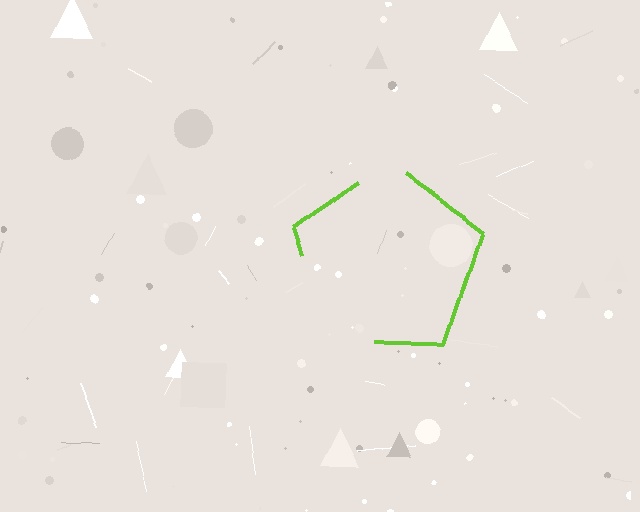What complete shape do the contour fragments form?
The contour fragments form a pentagon.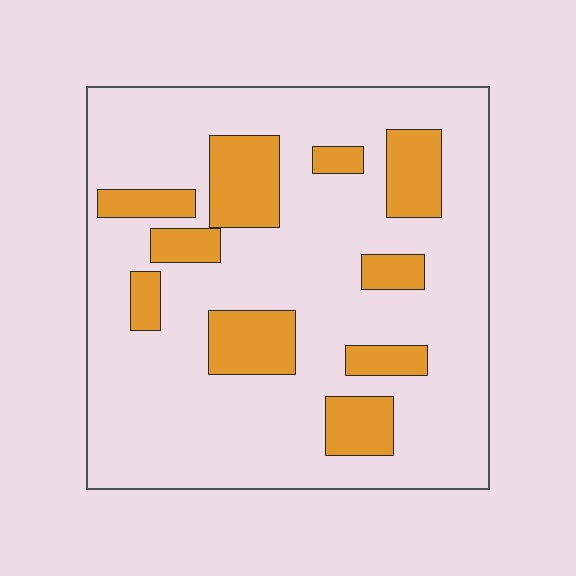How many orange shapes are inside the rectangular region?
10.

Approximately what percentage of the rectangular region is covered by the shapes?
Approximately 20%.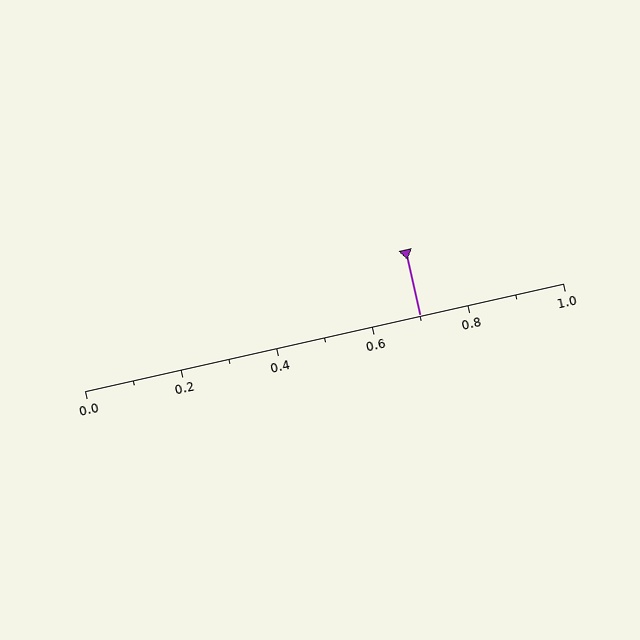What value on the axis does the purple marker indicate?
The marker indicates approximately 0.7.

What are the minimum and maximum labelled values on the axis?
The axis runs from 0.0 to 1.0.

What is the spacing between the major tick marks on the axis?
The major ticks are spaced 0.2 apart.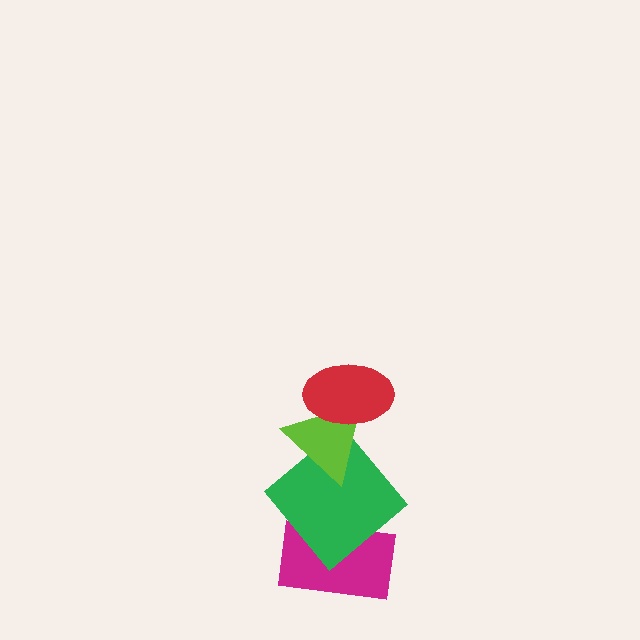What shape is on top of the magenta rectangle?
The green diamond is on top of the magenta rectangle.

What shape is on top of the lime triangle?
The red ellipse is on top of the lime triangle.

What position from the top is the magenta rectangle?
The magenta rectangle is 4th from the top.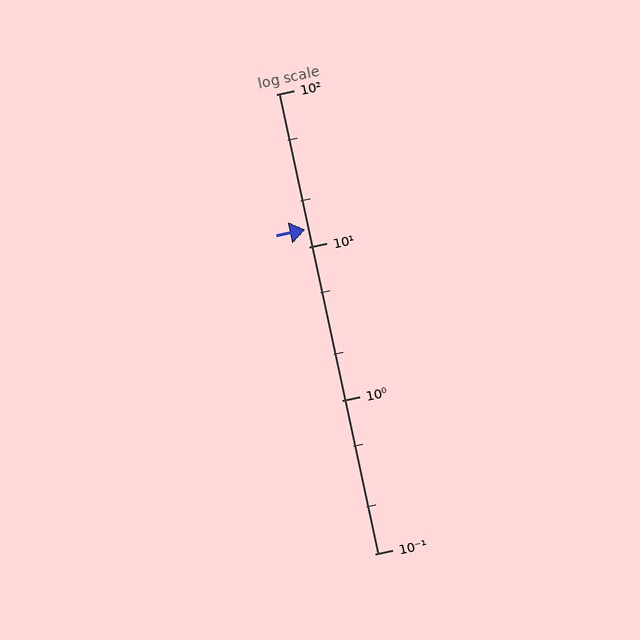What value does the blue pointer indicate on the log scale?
The pointer indicates approximately 13.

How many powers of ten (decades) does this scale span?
The scale spans 3 decades, from 0.1 to 100.